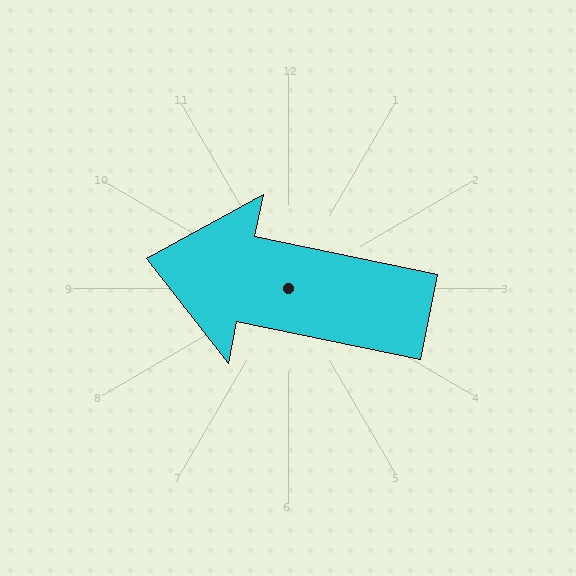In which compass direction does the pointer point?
West.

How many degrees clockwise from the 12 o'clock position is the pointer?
Approximately 282 degrees.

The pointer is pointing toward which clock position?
Roughly 9 o'clock.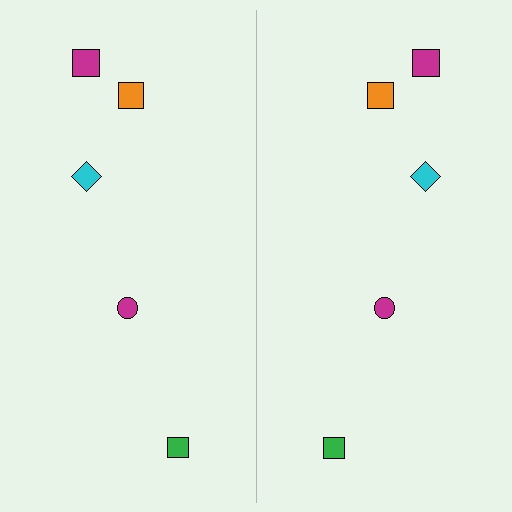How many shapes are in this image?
There are 10 shapes in this image.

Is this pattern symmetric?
Yes, this pattern has bilateral (reflection) symmetry.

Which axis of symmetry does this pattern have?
The pattern has a vertical axis of symmetry running through the center of the image.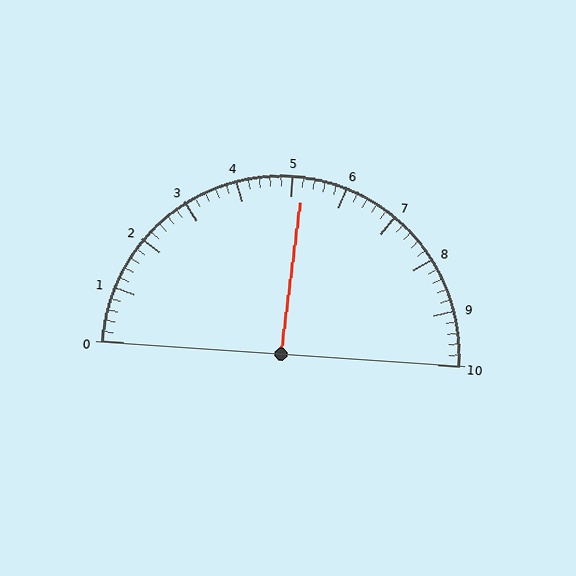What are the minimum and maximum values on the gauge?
The gauge ranges from 0 to 10.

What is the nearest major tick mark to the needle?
The nearest major tick mark is 5.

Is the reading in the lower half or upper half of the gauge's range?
The reading is in the upper half of the range (0 to 10).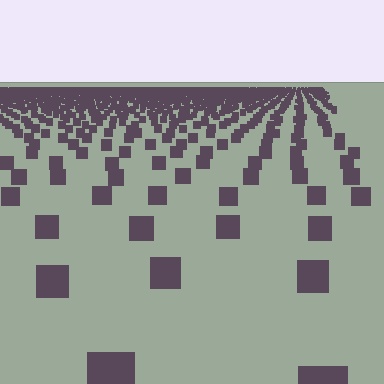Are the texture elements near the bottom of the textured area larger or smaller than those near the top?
Larger. Near the bottom, elements are closer to the viewer and appear at a bigger on-screen size.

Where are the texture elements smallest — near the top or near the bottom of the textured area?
Near the top.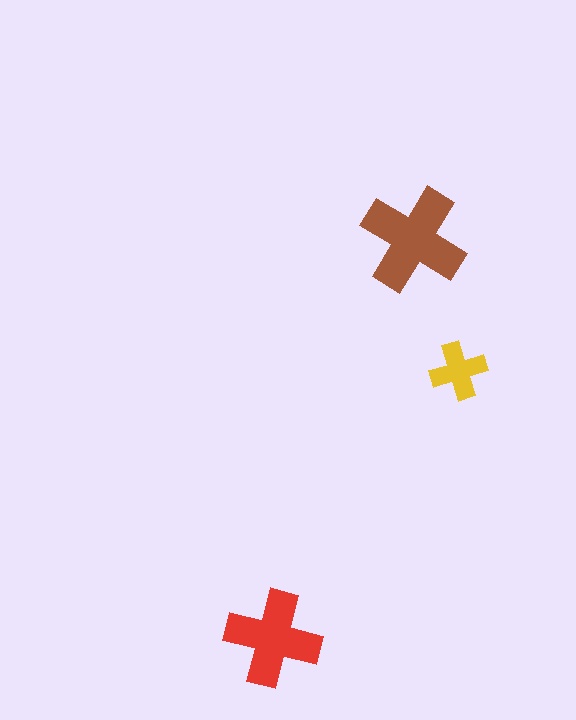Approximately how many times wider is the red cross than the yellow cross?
About 1.5 times wider.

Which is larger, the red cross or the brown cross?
The brown one.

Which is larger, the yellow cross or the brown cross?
The brown one.